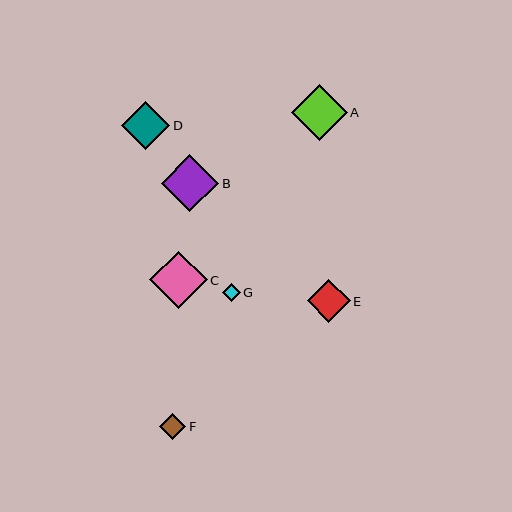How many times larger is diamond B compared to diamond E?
Diamond B is approximately 1.3 times the size of diamond E.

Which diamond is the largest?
Diamond B is the largest with a size of approximately 57 pixels.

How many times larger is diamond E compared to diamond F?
Diamond E is approximately 1.7 times the size of diamond F.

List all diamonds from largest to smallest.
From largest to smallest: B, C, A, D, E, F, G.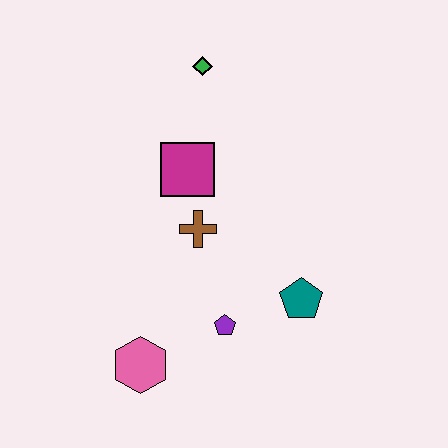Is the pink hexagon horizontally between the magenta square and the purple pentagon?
No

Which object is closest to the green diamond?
The magenta square is closest to the green diamond.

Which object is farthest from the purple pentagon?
The green diamond is farthest from the purple pentagon.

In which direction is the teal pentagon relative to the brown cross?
The teal pentagon is to the right of the brown cross.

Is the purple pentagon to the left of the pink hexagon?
No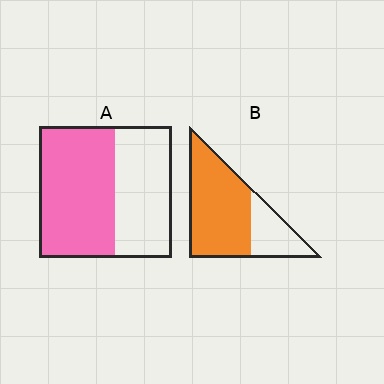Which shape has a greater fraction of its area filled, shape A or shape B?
Shape B.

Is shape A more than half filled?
Yes.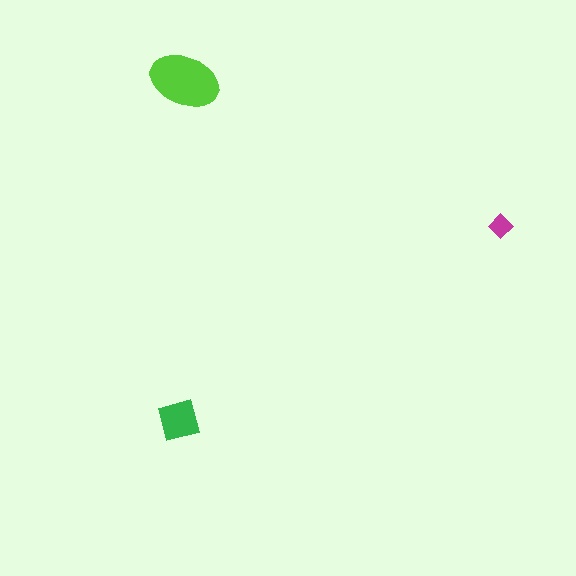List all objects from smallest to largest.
The magenta diamond, the green square, the lime ellipse.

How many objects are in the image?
There are 3 objects in the image.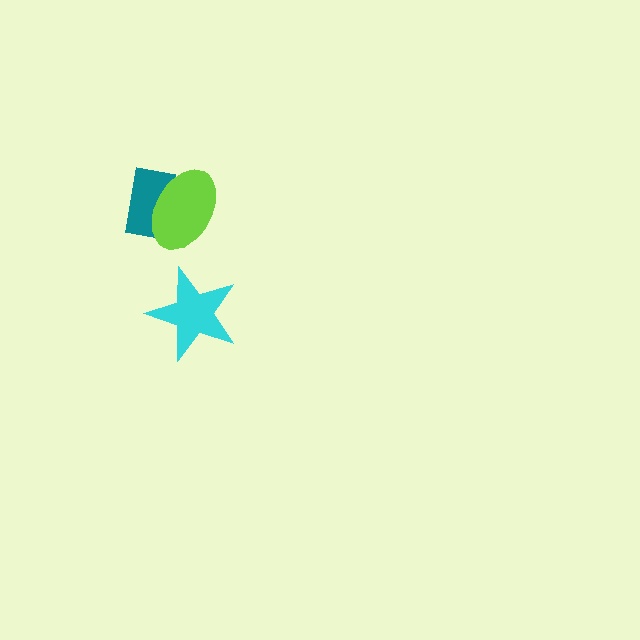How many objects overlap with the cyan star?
0 objects overlap with the cyan star.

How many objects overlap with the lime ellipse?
1 object overlaps with the lime ellipse.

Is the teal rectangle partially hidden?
Yes, it is partially covered by another shape.